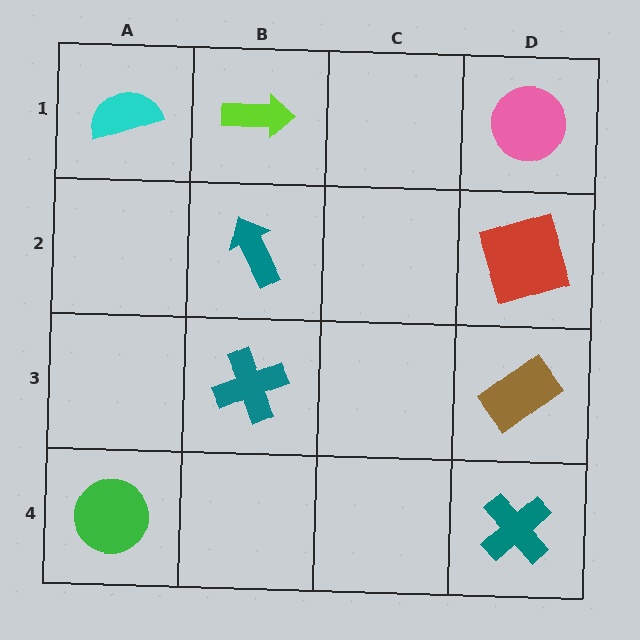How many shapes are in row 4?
2 shapes.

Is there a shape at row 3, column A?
No, that cell is empty.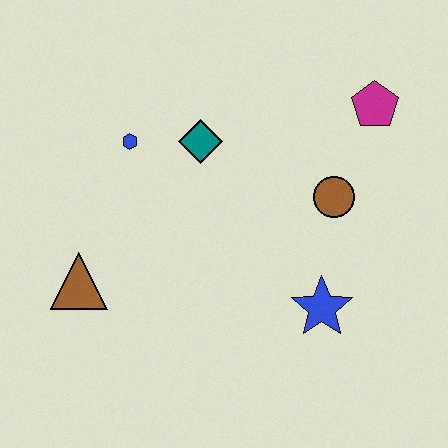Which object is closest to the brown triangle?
The blue hexagon is closest to the brown triangle.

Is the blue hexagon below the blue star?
No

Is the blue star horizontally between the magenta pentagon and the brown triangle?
Yes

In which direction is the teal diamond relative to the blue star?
The teal diamond is above the blue star.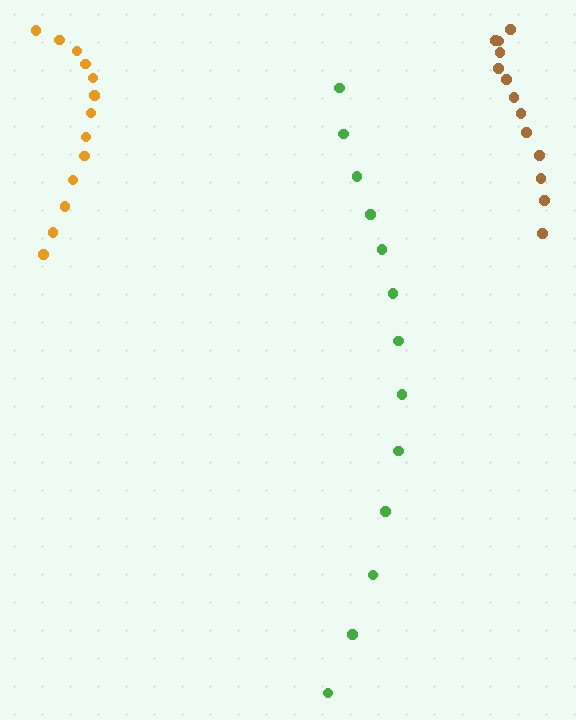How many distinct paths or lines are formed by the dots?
There are 3 distinct paths.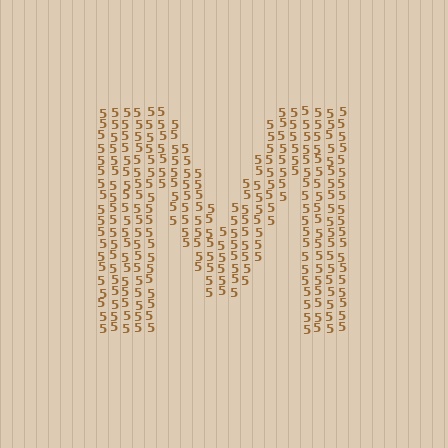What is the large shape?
The large shape is the letter M.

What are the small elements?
The small elements are digit 5's.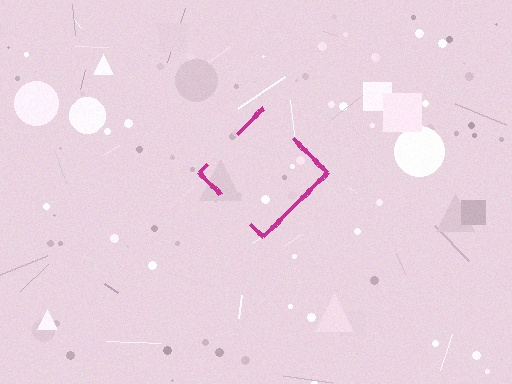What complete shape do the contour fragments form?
The contour fragments form a diamond.